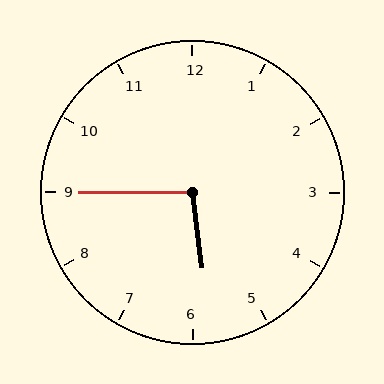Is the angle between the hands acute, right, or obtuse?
It is obtuse.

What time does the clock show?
5:45.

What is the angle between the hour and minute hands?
Approximately 98 degrees.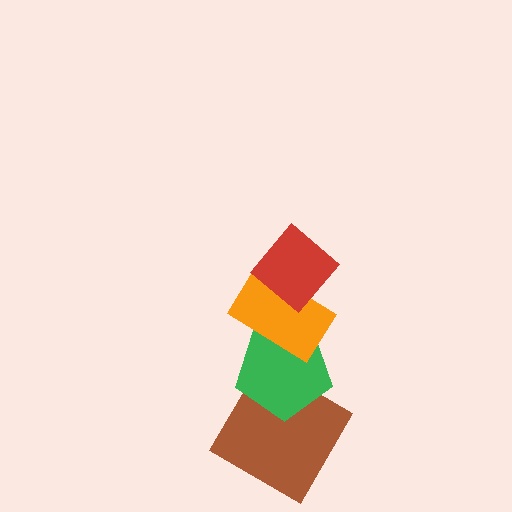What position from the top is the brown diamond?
The brown diamond is 4th from the top.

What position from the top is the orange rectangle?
The orange rectangle is 2nd from the top.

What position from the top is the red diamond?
The red diamond is 1st from the top.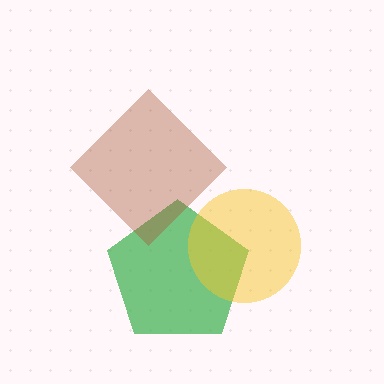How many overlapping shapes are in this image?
There are 3 overlapping shapes in the image.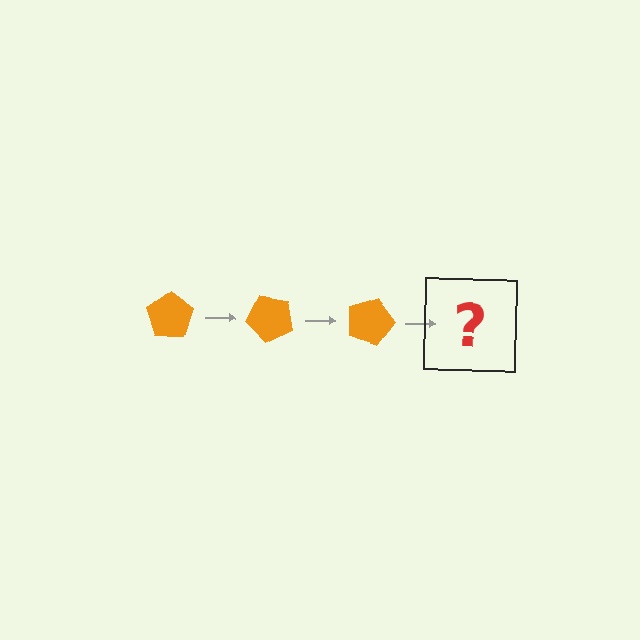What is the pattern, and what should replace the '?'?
The pattern is that the pentagon rotates 45 degrees each step. The '?' should be an orange pentagon rotated 135 degrees.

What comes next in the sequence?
The next element should be an orange pentagon rotated 135 degrees.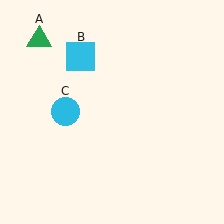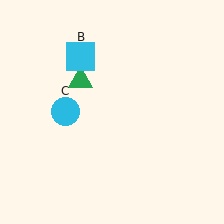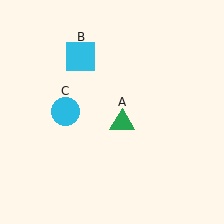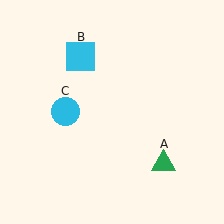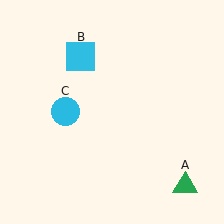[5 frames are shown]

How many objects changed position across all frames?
1 object changed position: green triangle (object A).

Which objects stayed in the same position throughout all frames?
Cyan square (object B) and cyan circle (object C) remained stationary.